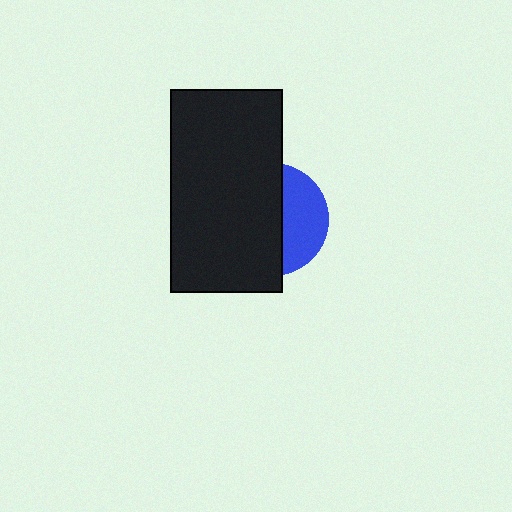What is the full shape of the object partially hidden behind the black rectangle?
The partially hidden object is a blue circle.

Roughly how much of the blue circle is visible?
A small part of it is visible (roughly 37%).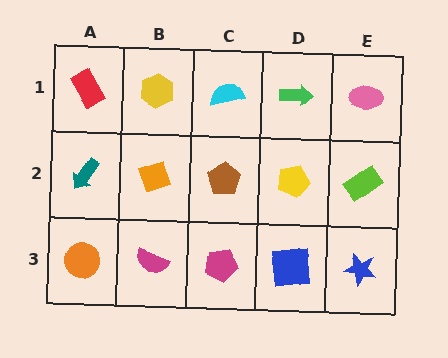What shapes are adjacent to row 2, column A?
A red rectangle (row 1, column A), an orange circle (row 3, column A), an orange diamond (row 2, column B).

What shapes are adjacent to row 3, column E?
A lime rectangle (row 2, column E), a blue square (row 3, column D).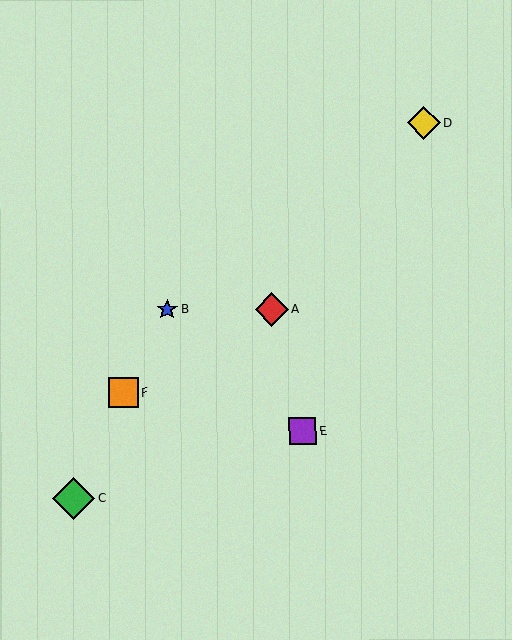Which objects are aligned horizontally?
Objects A, B are aligned horizontally.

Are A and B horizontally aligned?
Yes, both are at y≈309.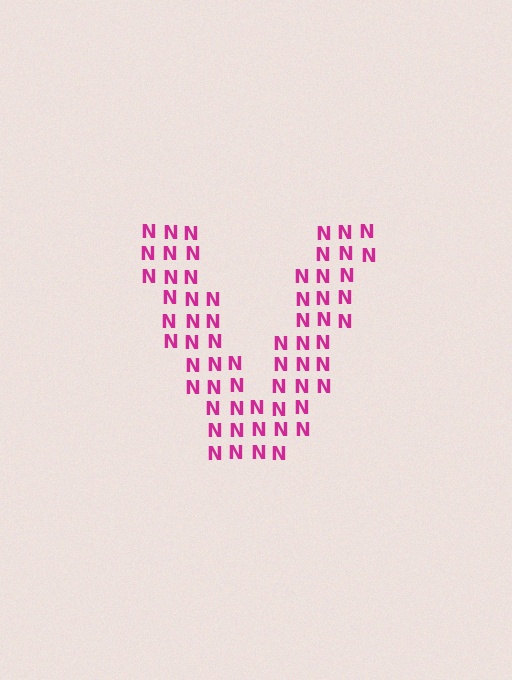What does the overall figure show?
The overall figure shows the letter V.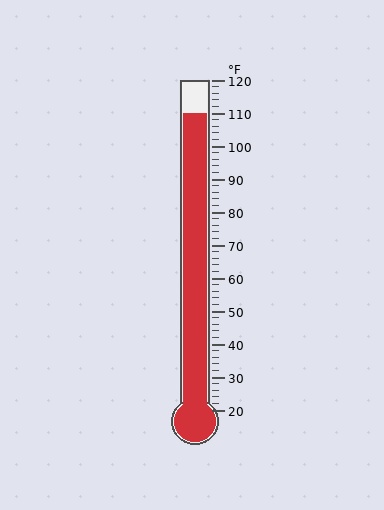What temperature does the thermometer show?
The thermometer shows approximately 110°F.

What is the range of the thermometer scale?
The thermometer scale ranges from 20°F to 120°F.